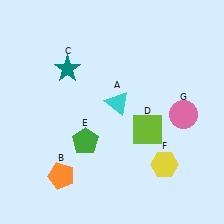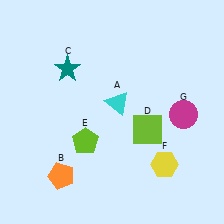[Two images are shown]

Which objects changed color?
E changed from green to lime. G changed from pink to magenta.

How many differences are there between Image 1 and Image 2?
There are 2 differences between the two images.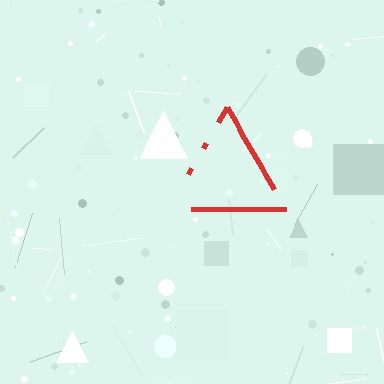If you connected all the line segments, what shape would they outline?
They would outline a triangle.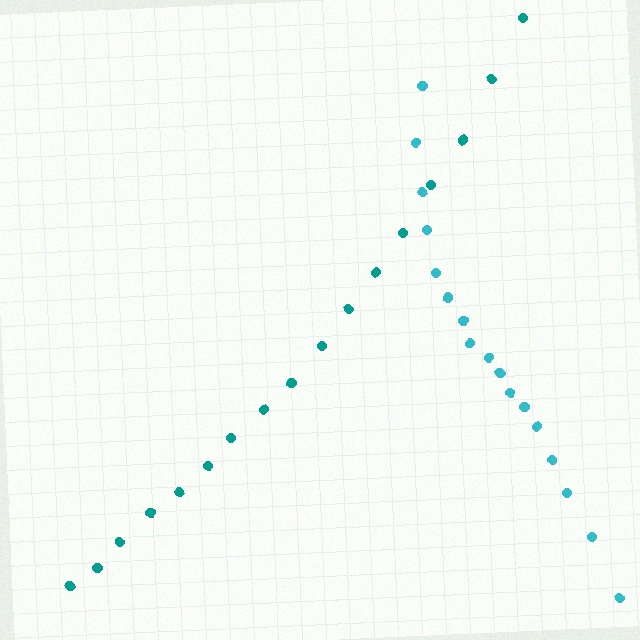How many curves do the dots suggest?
There are 2 distinct paths.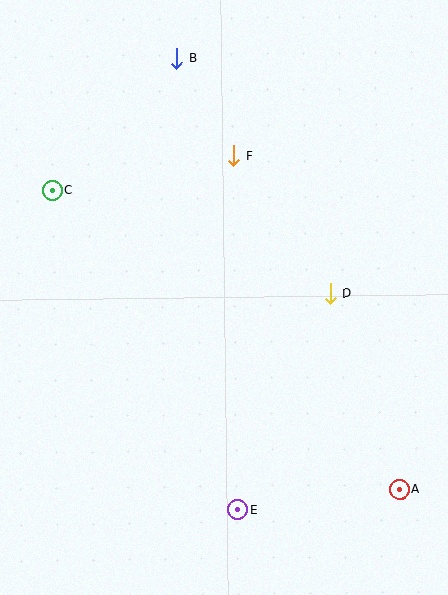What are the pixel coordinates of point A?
Point A is at (400, 489).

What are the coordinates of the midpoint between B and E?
The midpoint between B and E is at (207, 284).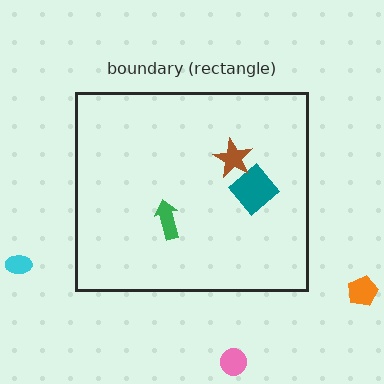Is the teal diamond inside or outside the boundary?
Inside.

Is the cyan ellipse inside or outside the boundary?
Outside.